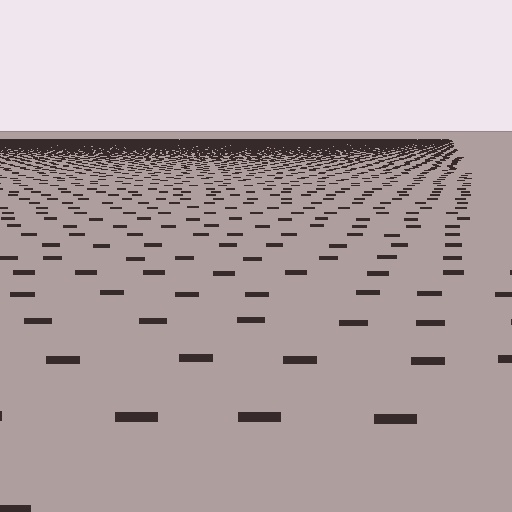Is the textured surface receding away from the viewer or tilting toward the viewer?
The surface is receding away from the viewer. Texture elements get smaller and denser toward the top.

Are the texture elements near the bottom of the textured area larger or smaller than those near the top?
Larger. Near the bottom, elements are closer to the viewer and appear at a bigger on-screen size.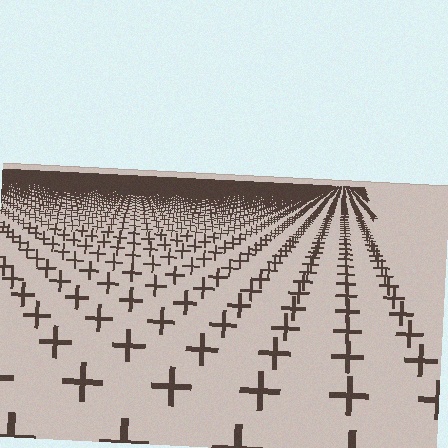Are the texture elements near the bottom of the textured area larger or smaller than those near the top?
Larger. Near the bottom, elements are closer to the viewer and appear at a bigger on-screen size.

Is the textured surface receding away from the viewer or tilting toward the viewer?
The surface is receding away from the viewer. Texture elements get smaller and denser toward the top.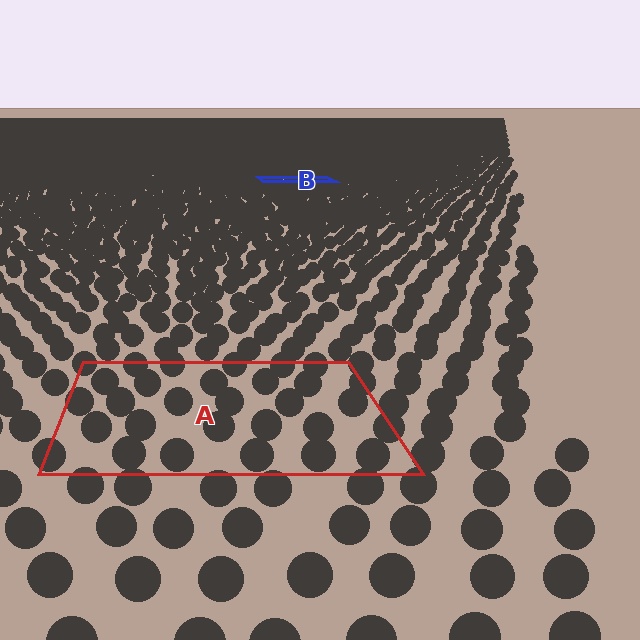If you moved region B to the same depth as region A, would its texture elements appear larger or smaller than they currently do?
They would appear larger. At a closer depth, the same texture elements are projected at a bigger on-screen size.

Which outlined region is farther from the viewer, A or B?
Region B is farther from the viewer — the texture elements inside it appear smaller and more densely packed.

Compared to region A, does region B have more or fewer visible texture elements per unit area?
Region B has more texture elements per unit area — they are packed more densely because it is farther away.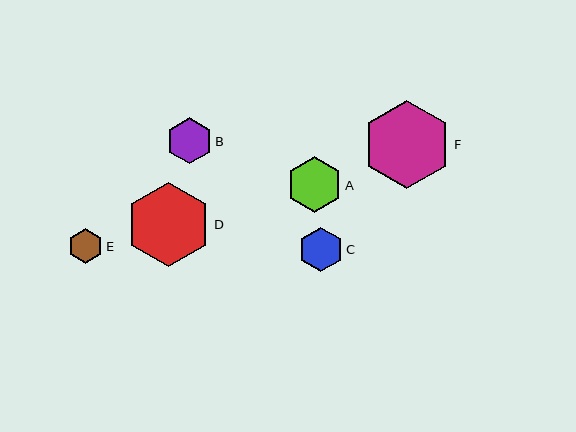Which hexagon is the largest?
Hexagon F is the largest with a size of approximately 88 pixels.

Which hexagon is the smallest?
Hexagon E is the smallest with a size of approximately 35 pixels.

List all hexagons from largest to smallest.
From largest to smallest: F, D, A, B, C, E.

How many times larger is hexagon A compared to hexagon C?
Hexagon A is approximately 1.2 times the size of hexagon C.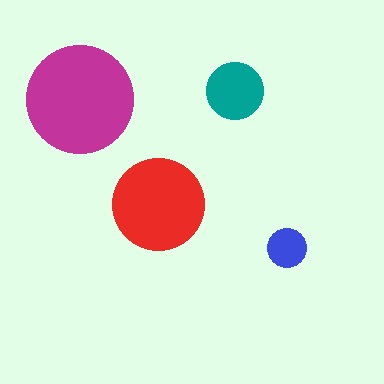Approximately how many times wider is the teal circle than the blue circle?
About 1.5 times wider.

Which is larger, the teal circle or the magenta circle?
The magenta one.